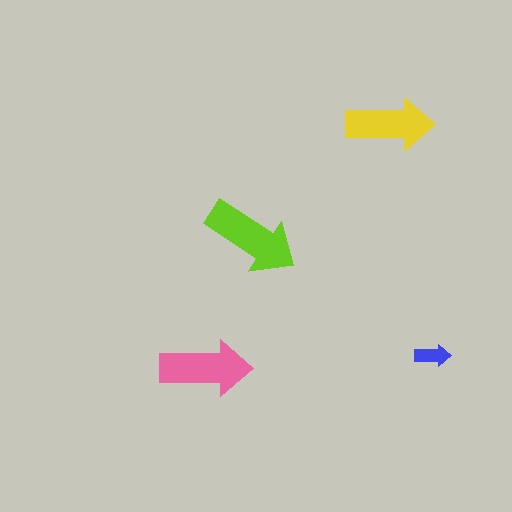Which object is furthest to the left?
The pink arrow is leftmost.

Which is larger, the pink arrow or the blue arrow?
The pink one.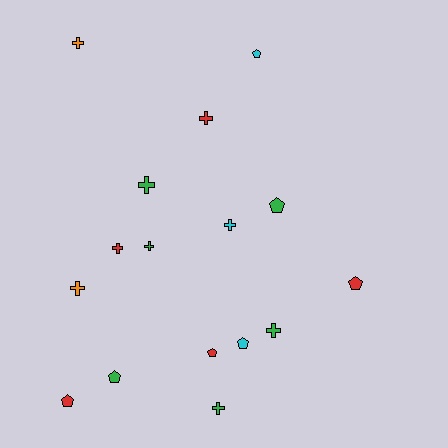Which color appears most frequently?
Green, with 6 objects.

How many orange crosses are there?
There are 2 orange crosses.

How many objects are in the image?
There are 16 objects.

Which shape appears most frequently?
Cross, with 9 objects.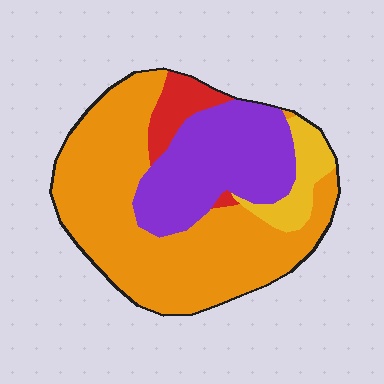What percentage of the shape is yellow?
Yellow takes up about one tenth (1/10) of the shape.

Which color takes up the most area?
Orange, at roughly 55%.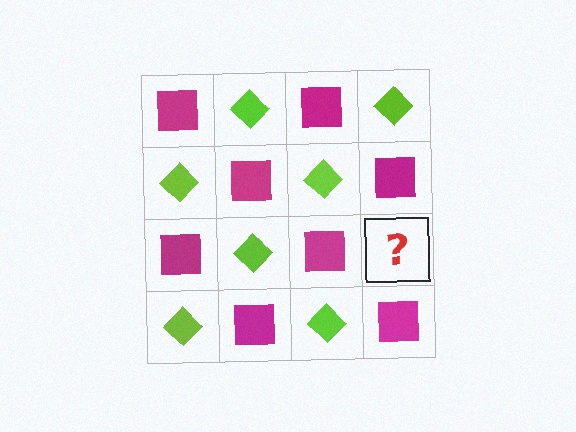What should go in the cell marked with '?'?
The missing cell should contain a lime diamond.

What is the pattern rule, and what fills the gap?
The rule is that it alternates magenta square and lime diamond in a checkerboard pattern. The gap should be filled with a lime diamond.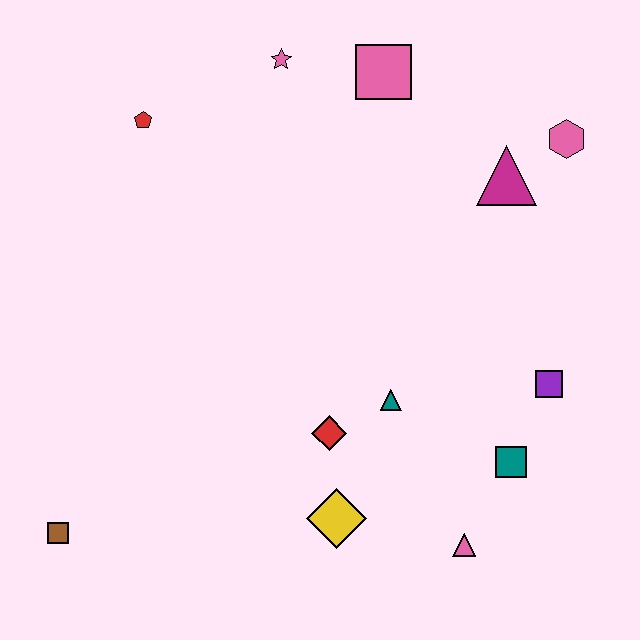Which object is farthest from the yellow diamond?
The pink star is farthest from the yellow diamond.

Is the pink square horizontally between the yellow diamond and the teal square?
Yes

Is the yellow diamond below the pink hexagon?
Yes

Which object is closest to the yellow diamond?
The red diamond is closest to the yellow diamond.